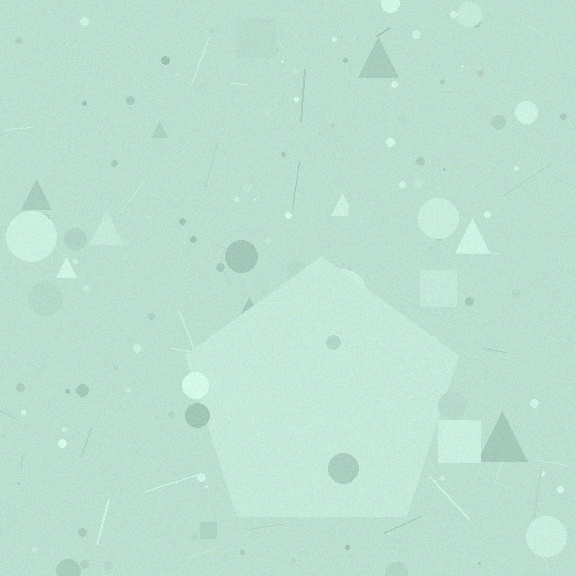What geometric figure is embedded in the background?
A pentagon is embedded in the background.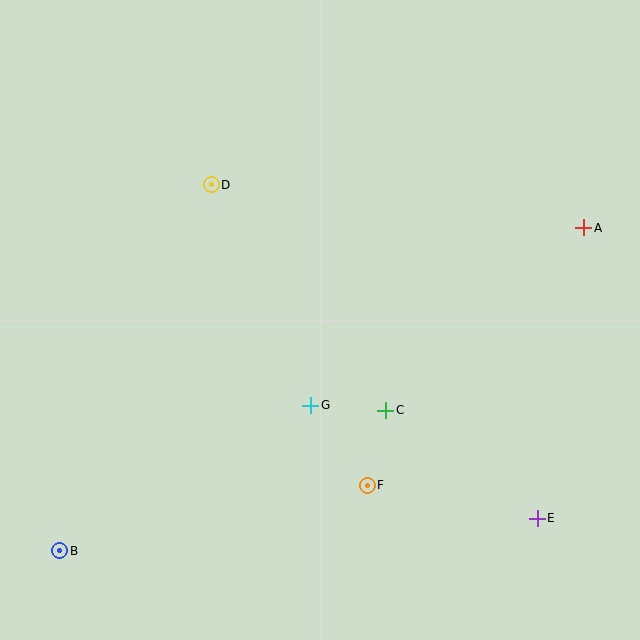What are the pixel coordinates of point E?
Point E is at (537, 518).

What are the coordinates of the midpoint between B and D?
The midpoint between B and D is at (136, 368).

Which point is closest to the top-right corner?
Point A is closest to the top-right corner.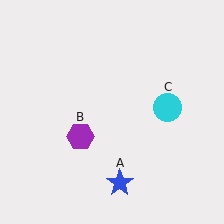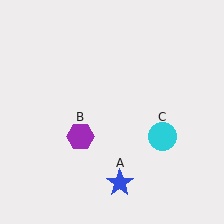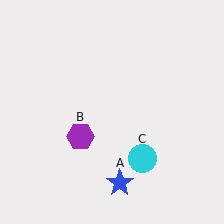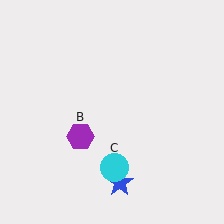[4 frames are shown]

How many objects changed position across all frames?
1 object changed position: cyan circle (object C).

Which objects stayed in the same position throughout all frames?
Blue star (object A) and purple hexagon (object B) remained stationary.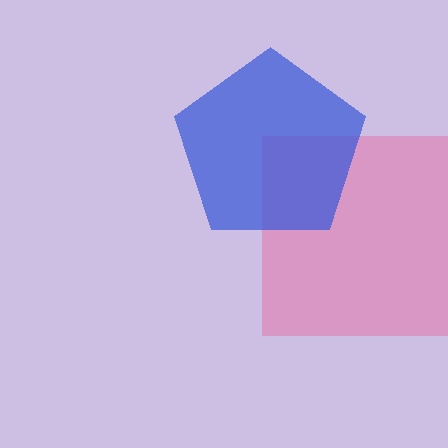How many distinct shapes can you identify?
There are 2 distinct shapes: a pink square, a blue pentagon.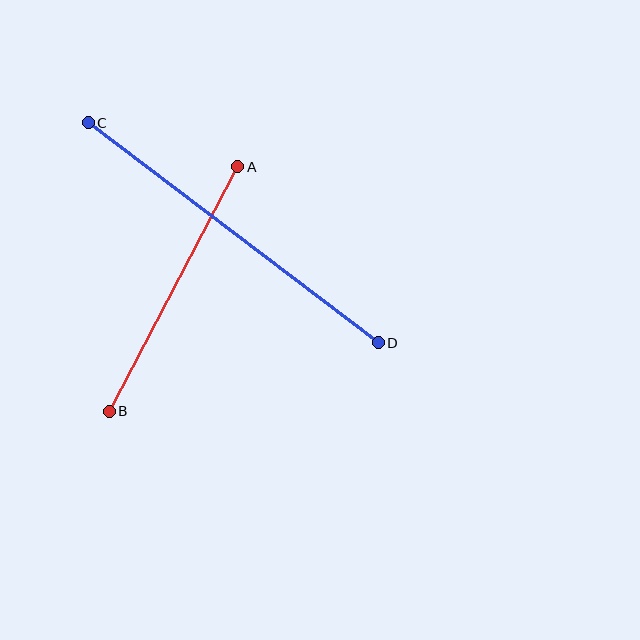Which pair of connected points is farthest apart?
Points C and D are farthest apart.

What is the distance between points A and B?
The distance is approximately 276 pixels.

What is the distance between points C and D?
The distance is approximately 364 pixels.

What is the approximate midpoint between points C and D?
The midpoint is at approximately (233, 233) pixels.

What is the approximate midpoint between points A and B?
The midpoint is at approximately (174, 289) pixels.